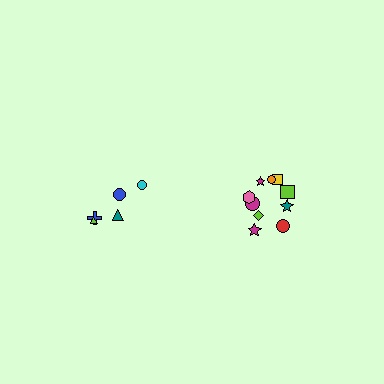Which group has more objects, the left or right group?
The right group.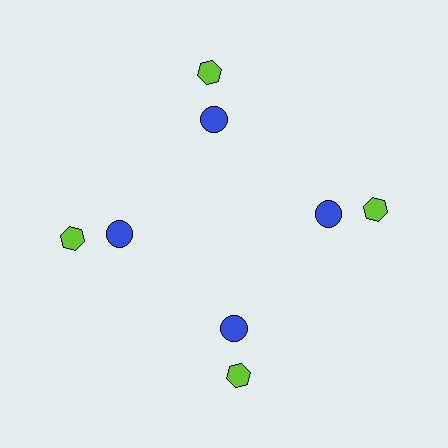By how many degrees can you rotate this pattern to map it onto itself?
The pattern maps onto itself every 90 degrees of rotation.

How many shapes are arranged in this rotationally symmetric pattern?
There are 8 shapes, arranged in 4 groups of 2.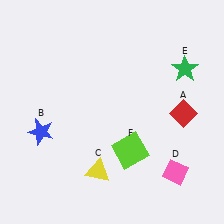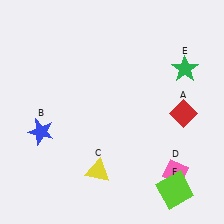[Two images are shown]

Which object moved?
The lime square (F) moved right.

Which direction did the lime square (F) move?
The lime square (F) moved right.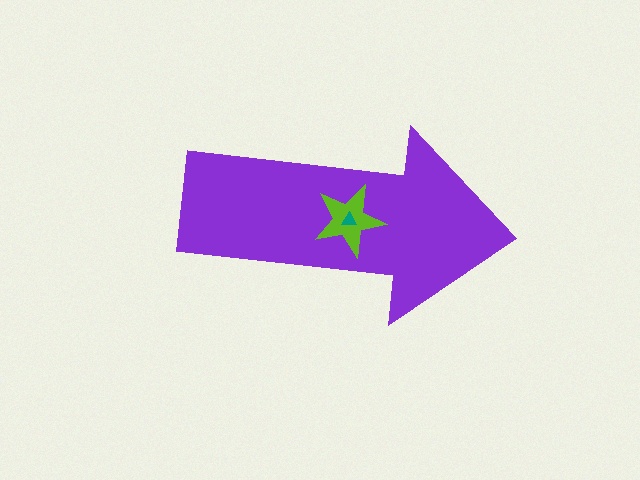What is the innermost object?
The teal triangle.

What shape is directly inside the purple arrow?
The lime star.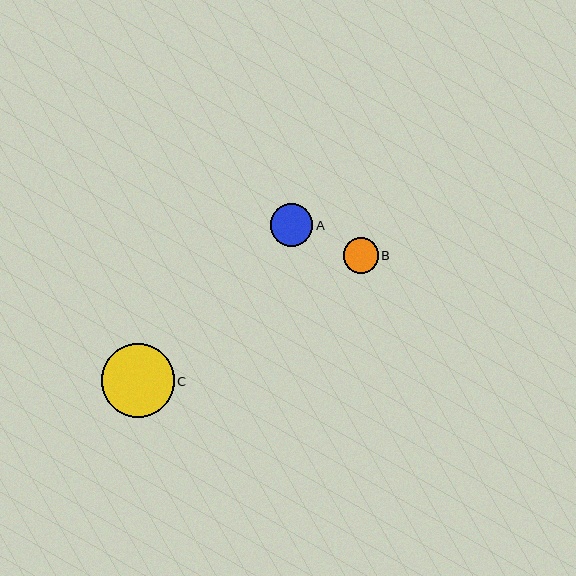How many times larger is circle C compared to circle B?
Circle C is approximately 2.1 times the size of circle B.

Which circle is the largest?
Circle C is the largest with a size of approximately 73 pixels.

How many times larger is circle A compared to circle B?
Circle A is approximately 1.2 times the size of circle B.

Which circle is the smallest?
Circle B is the smallest with a size of approximately 35 pixels.